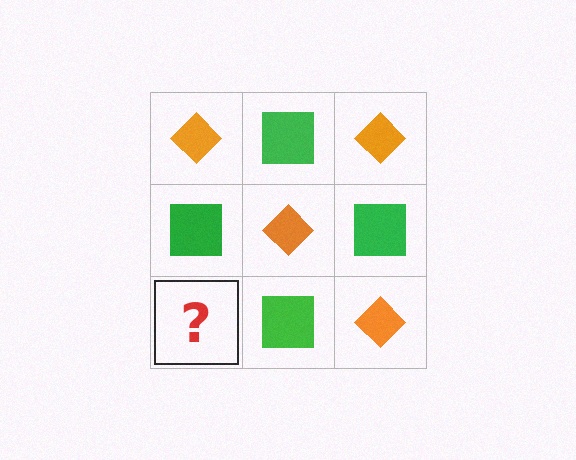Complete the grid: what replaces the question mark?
The question mark should be replaced with an orange diamond.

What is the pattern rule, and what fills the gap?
The rule is that it alternates orange diamond and green square in a checkerboard pattern. The gap should be filled with an orange diamond.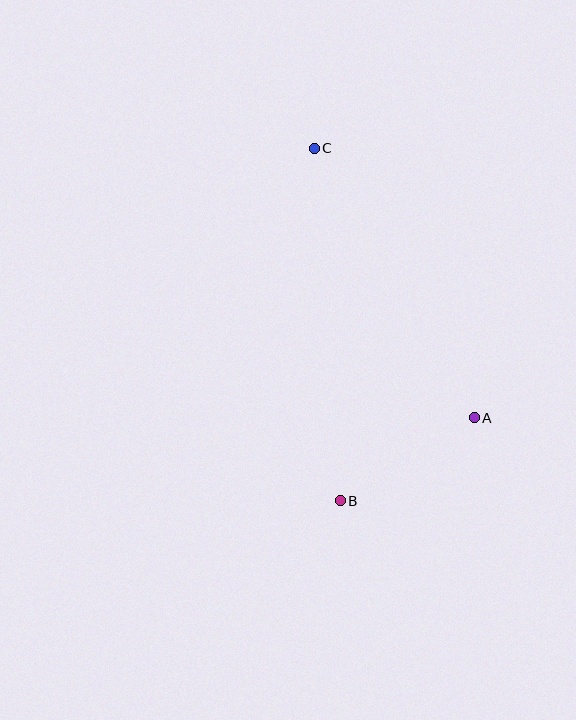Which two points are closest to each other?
Points A and B are closest to each other.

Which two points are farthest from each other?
Points B and C are farthest from each other.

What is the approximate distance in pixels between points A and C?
The distance between A and C is approximately 313 pixels.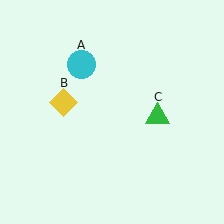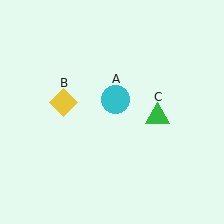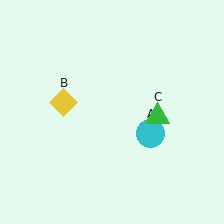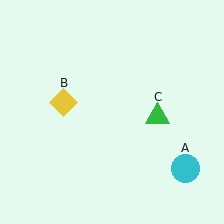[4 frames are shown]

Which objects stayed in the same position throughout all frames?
Yellow diamond (object B) and green triangle (object C) remained stationary.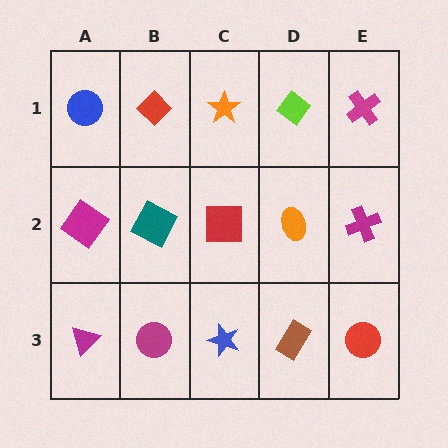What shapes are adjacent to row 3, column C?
A red square (row 2, column C), a magenta circle (row 3, column B), a brown rectangle (row 3, column D).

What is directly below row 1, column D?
An orange ellipse.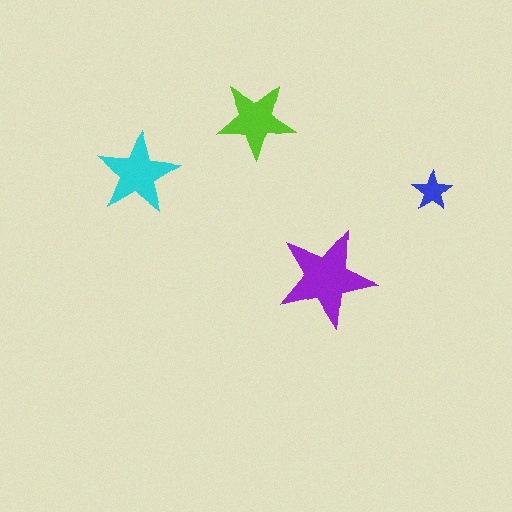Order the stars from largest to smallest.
the purple one, the cyan one, the lime one, the blue one.